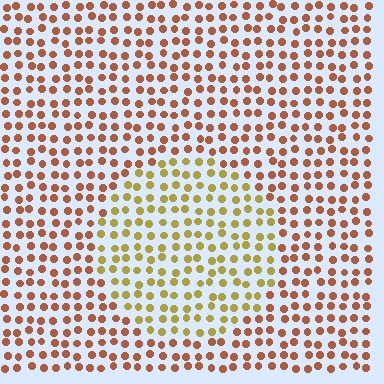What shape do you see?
I see a circle.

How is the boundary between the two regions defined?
The boundary is defined purely by a slight shift in hue (about 40 degrees). Spacing, size, and orientation are identical on both sides.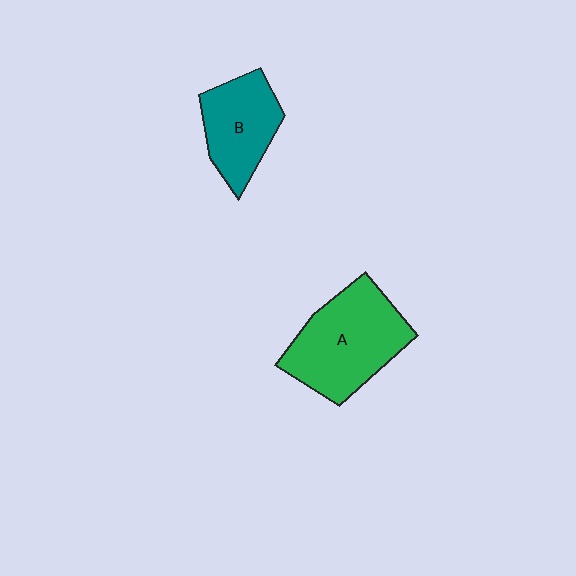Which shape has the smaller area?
Shape B (teal).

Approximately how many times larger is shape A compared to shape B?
Approximately 1.5 times.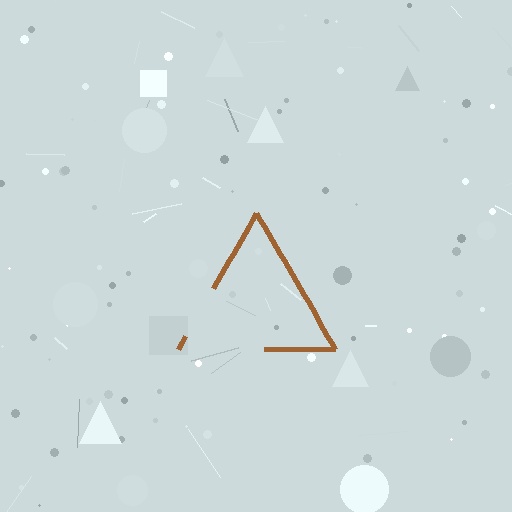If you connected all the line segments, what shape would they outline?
They would outline a triangle.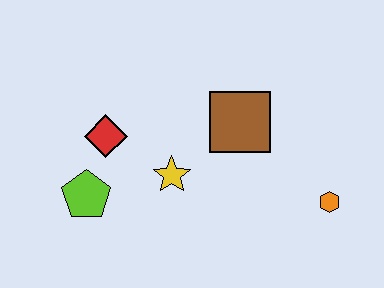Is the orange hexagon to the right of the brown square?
Yes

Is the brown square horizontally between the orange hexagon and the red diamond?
Yes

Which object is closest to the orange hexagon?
The brown square is closest to the orange hexagon.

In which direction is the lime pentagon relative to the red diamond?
The lime pentagon is below the red diamond.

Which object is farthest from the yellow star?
The orange hexagon is farthest from the yellow star.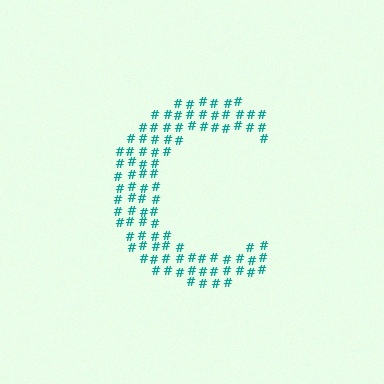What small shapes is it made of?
It is made of small hash symbols.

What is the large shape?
The large shape is the letter C.